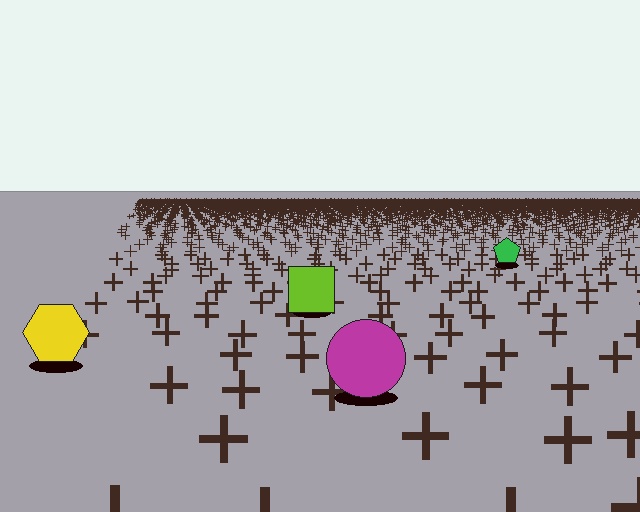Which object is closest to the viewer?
The magenta circle is closest. The texture marks near it are larger and more spread out.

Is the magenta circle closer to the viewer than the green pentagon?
Yes. The magenta circle is closer — you can tell from the texture gradient: the ground texture is coarser near it.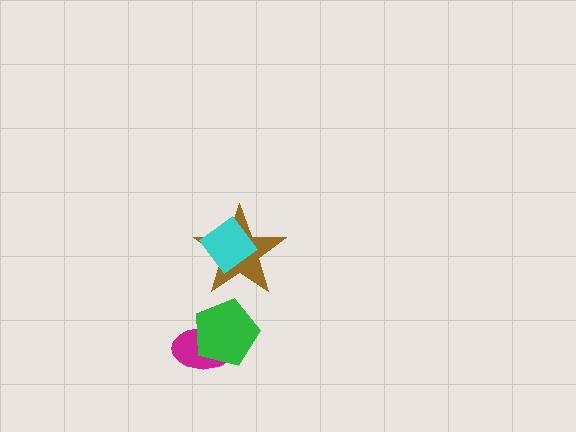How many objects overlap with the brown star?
1 object overlaps with the brown star.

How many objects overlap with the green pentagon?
1 object overlaps with the green pentagon.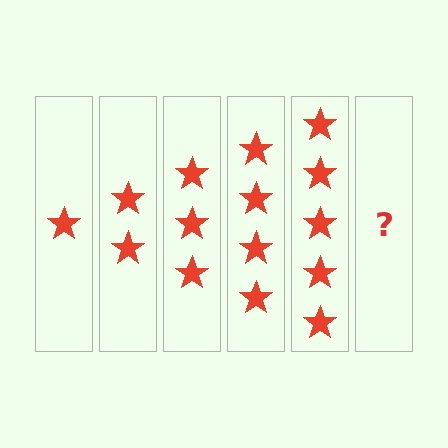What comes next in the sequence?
The next element should be 6 stars.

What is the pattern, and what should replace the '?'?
The pattern is that each step adds one more star. The '?' should be 6 stars.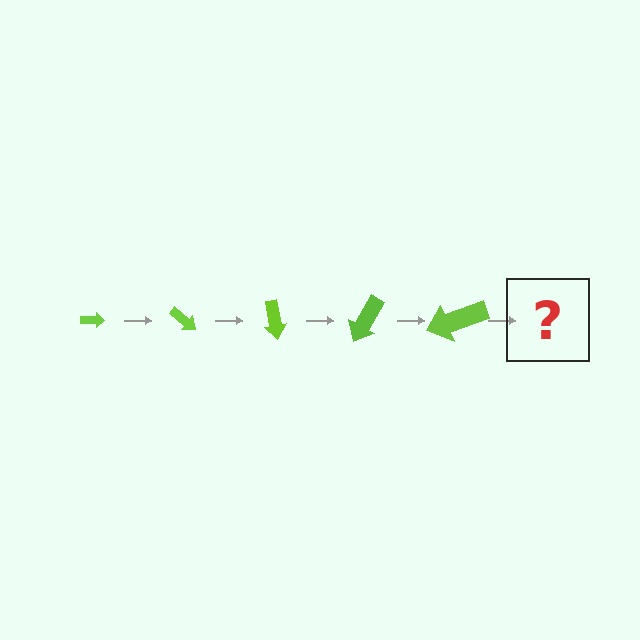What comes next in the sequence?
The next element should be an arrow, larger than the previous one and rotated 200 degrees from the start.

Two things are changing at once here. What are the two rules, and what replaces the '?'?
The two rules are that the arrow grows larger each step and it rotates 40 degrees each step. The '?' should be an arrow, larger than the previous one and rotated 200 degrees from the start.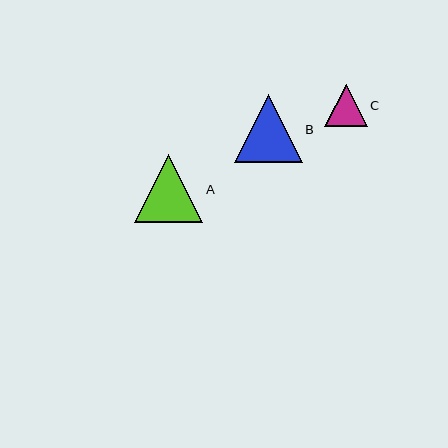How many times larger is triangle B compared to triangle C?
Triangle B is approximately 1.6 times the size of triangle C.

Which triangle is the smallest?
Triangle C is the smallest with a size of approximately 42 pixels.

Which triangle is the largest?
Triangle A is the largest with a size of approximately 68 pixels.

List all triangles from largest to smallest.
From largest to smallest: A, B, C.